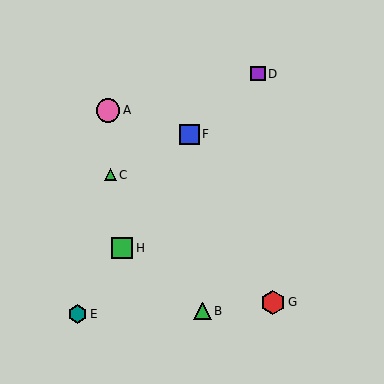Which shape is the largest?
The red hexagon (labeled G) is the largest.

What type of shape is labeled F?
Shape F is a blue square.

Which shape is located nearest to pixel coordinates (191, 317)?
The green triangle (labeled B) at (203, 311) is nearest to that location.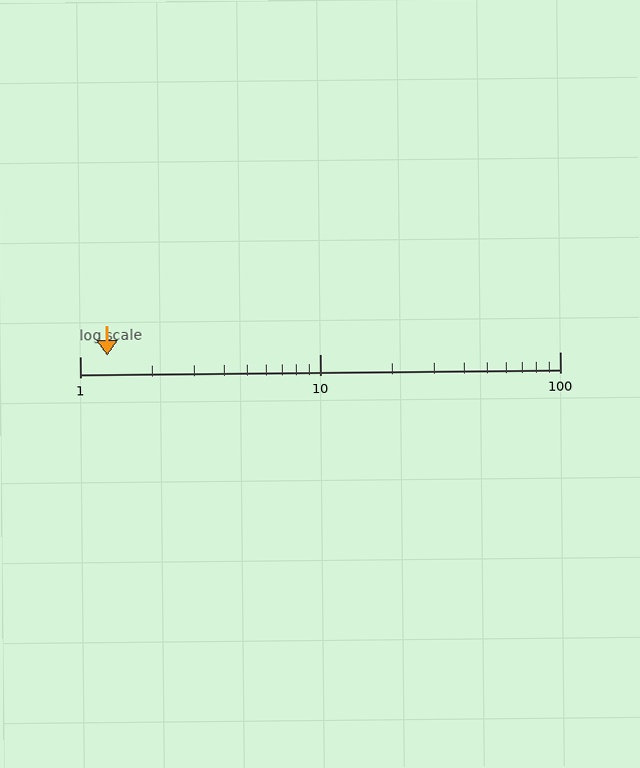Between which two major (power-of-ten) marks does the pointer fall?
The pointer is between 1 and 10.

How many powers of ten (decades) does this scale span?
The scale spans 2 decades, from 1 to 100.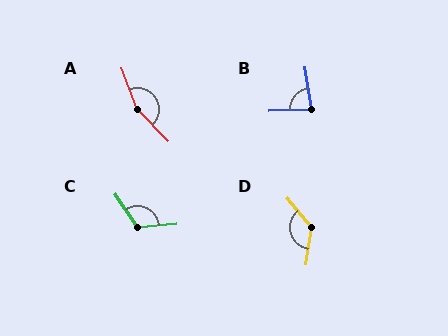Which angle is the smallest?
B, at approximately 84 degrees.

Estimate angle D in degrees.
Approximately 132 degrees.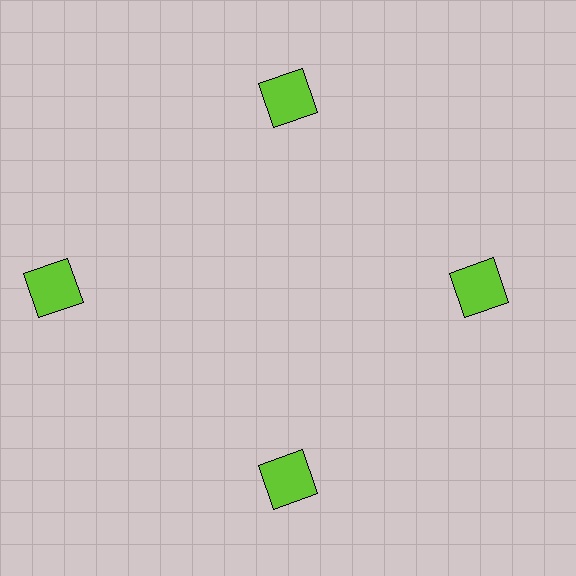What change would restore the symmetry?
The symmetry would be restored by moving it inward, back onto the ring so that all 4 squares sit at equal angles and equal distance from the center.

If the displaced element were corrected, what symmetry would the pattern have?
It would have 4-fold rotational symmetry — the pattern would map onto itself every 90 degrees.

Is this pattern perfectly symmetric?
No. The 4 lime squares are arranged in a ring, but one element near the 9 o'clock position is pushed outward from the center, breaking the 4-fold rotational symmetry.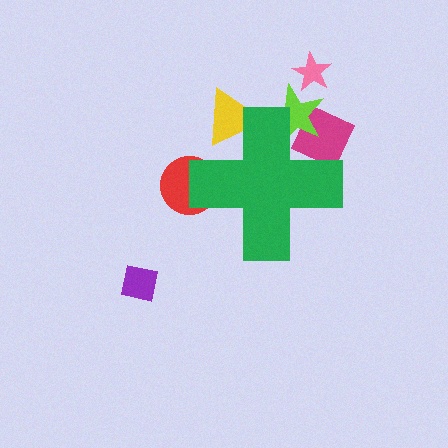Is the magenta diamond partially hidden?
Yes, the magenta diamond is partially hidden behind the green cross.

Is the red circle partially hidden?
Yes, the red circle is partially hidden behind the green cross.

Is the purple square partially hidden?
No, the purple square is fully visible.